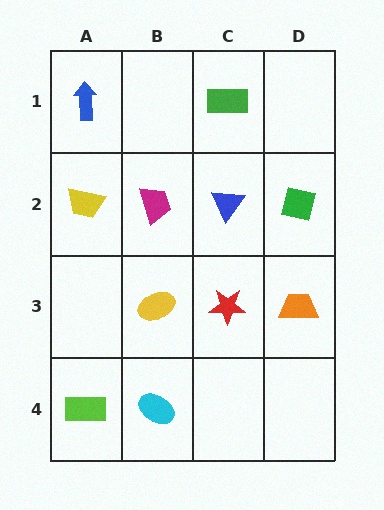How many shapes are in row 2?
4 shapes.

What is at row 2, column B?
A magenta trapezoid.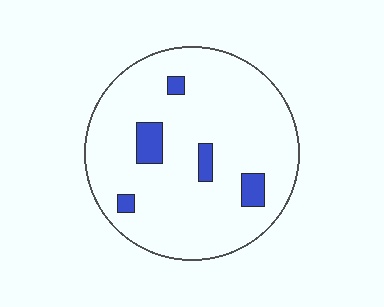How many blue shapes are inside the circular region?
5.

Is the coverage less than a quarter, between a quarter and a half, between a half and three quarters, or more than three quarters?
Less than a quarter.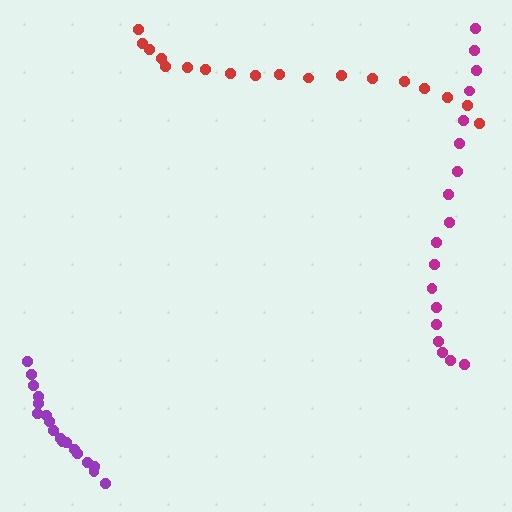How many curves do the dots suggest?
There are 3 distinct paths.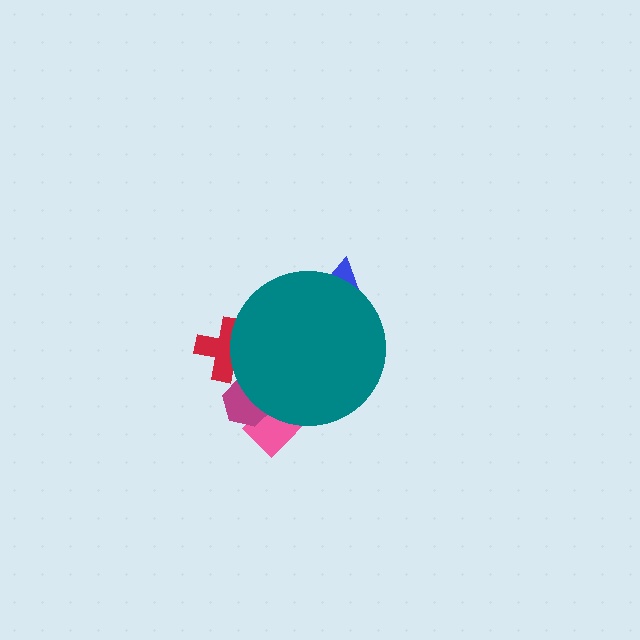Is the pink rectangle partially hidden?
Yes, the pink rectangle is partially hidden behind the teal circle.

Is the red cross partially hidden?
Yes, the red cross is partially hidden behind the teal circle.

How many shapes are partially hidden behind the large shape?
4 shapes are partially hidden.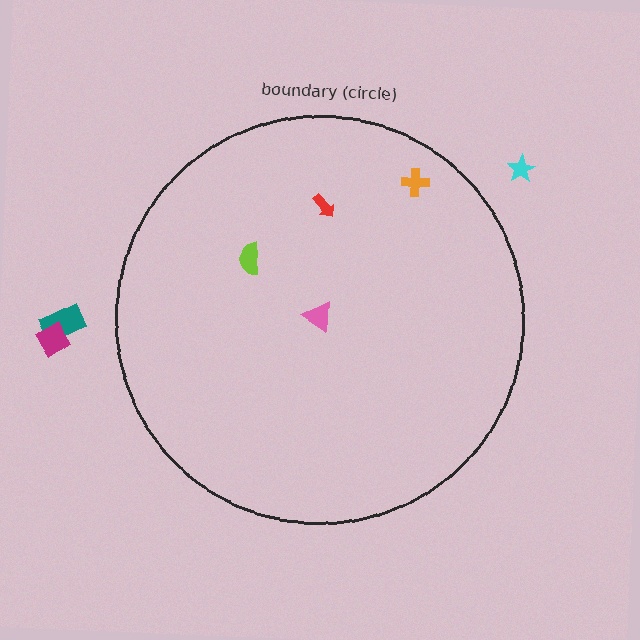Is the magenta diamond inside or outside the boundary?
Outside.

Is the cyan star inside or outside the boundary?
Outside.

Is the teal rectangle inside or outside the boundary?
Outside.